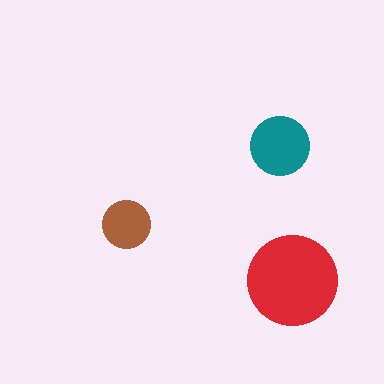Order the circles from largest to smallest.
the red one, the teal one, the brown one.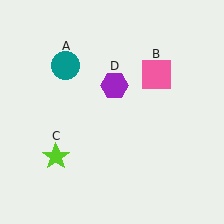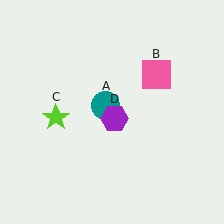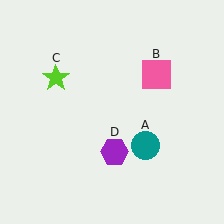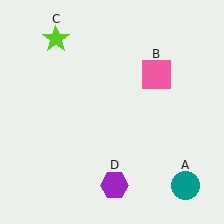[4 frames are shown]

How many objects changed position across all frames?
3 objects changed position: teal circle (object A), lime star (object C), purple hexagon (object D).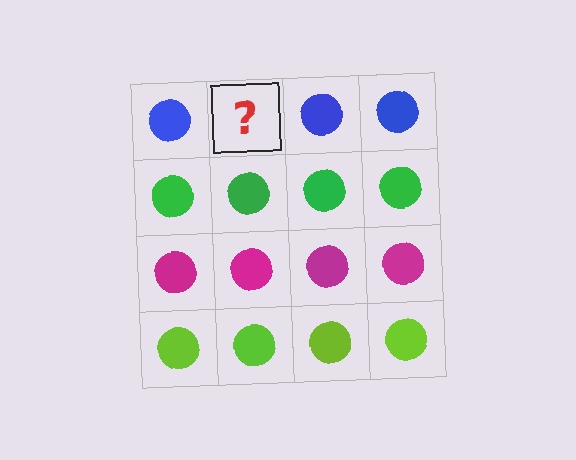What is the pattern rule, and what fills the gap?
The rule is that each row has a consistent color. The gap should be filled with a blue circle.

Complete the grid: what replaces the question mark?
The question mark should be replaced with a blue circle.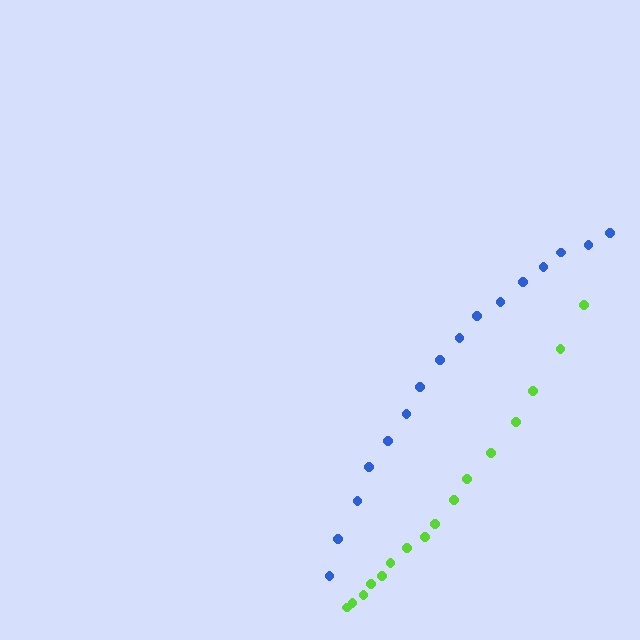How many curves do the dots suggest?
There are 2 distinct paths.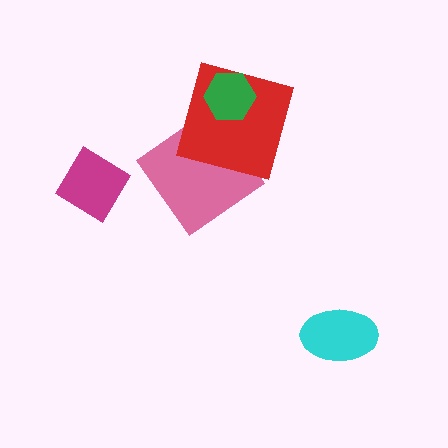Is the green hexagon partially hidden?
No, no other shape covers it.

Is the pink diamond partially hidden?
Yes, it is partially covered by another shape.